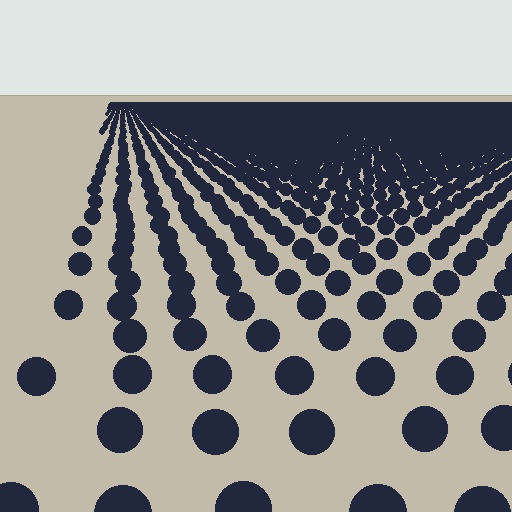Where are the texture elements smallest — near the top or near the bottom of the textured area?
Near the top.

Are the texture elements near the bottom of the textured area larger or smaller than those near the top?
Larger. Near the bottom, elements are closer to the viewer and appear at a bigger on-screen size.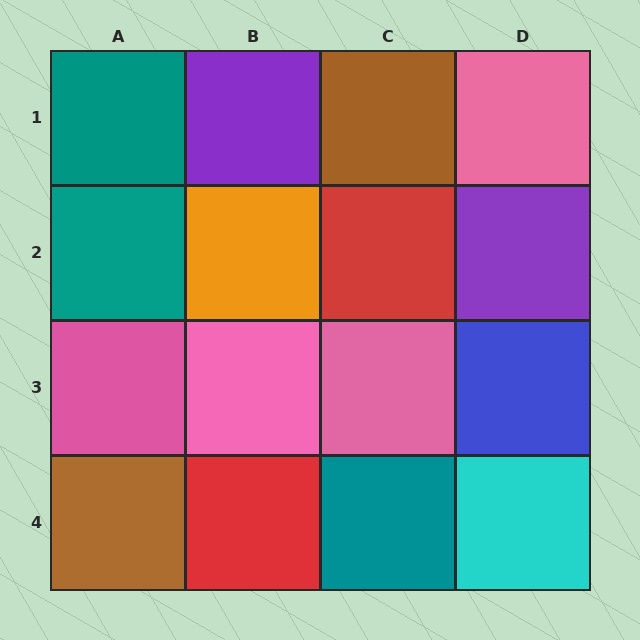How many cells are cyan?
1 cell is cyan.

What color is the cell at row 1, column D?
Pink.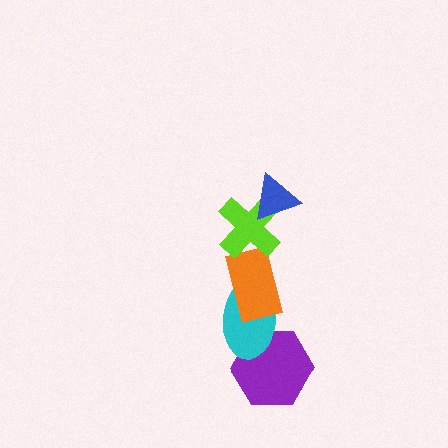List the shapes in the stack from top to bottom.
From top to bottom: the blue triangle, the lime cross, the orange rectangle, the cyan ellipse, the purple hexagon.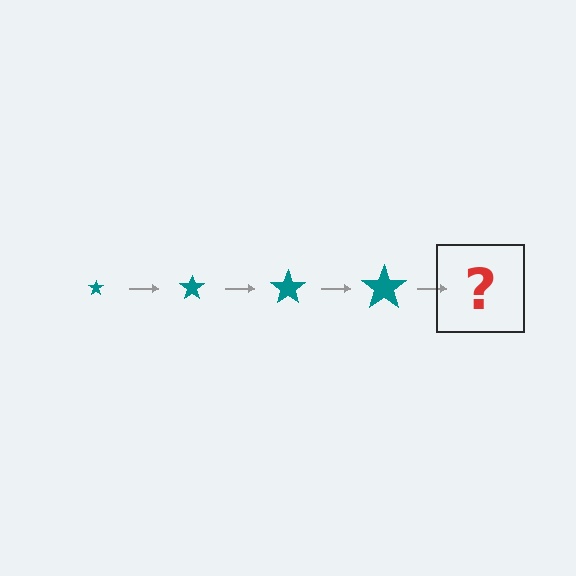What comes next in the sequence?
The next element should be a teal star, larger than the previous one.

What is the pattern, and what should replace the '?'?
The pattern is that the star gets progressively larger each step. The '?' should be a teal star, larger than the previous one.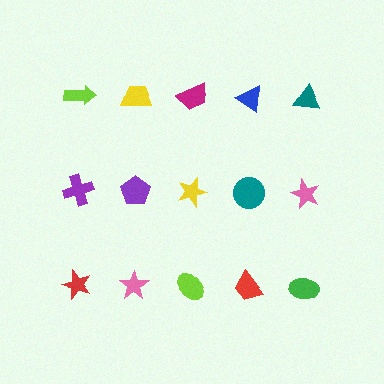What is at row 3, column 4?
A red trapezoid.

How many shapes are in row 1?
5 shapes.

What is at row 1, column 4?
A blue triangle.